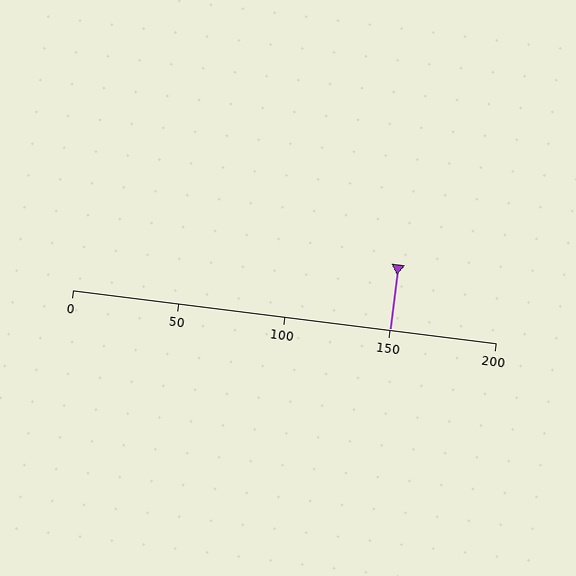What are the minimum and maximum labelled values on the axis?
The axis runs from 0 to 200.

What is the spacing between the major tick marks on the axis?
The major ticks are spaced 50 apart.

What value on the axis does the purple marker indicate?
The marker indicates approximately 150.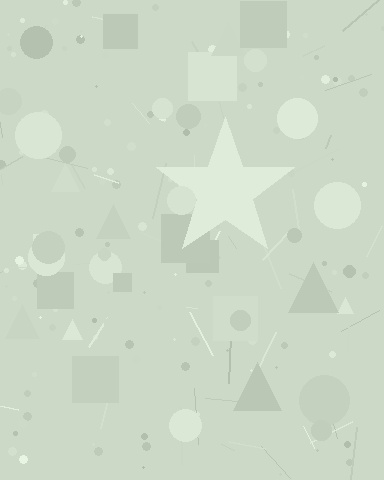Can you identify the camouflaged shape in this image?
The camouflaged shape is a star.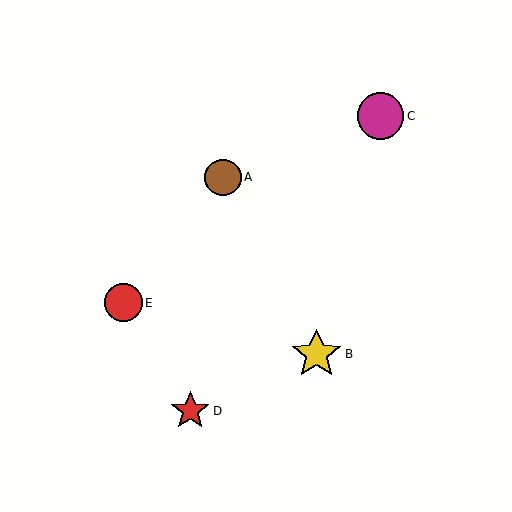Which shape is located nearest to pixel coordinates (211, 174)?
The brown circle (labeled A) at (223, 177) is nearest to that location.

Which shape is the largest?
The yellow star (labeled B) is the largest.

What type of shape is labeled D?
Shape D is a red star.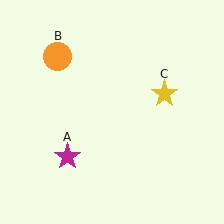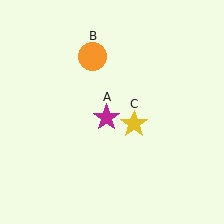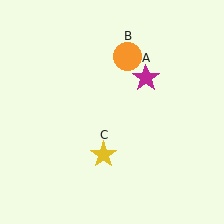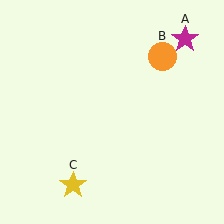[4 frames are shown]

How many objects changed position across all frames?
3 objects changed position: magenta star (object A), orange circle (object B), yellow star (object C).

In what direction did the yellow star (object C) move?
The yellow star (object C) moved down and to the left.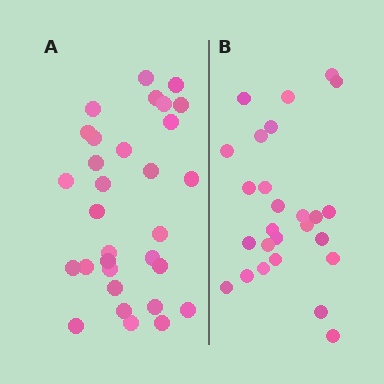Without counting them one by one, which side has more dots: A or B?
Region A (the left region) has more dots.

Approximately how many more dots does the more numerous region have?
Region A has about 5 more dots than region B.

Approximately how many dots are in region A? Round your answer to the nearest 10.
About 30 dots. (The exact count is 31, which rounds to 30.)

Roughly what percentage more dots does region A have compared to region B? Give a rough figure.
About 20% more.